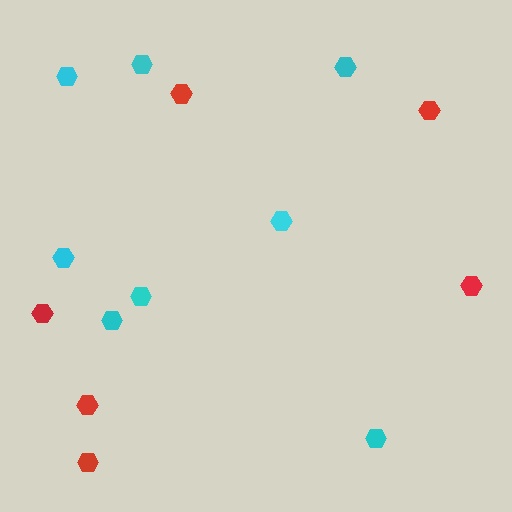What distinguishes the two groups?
There are 2 groups: one group of red hexagons (6) and one group of cyan hexagons (8).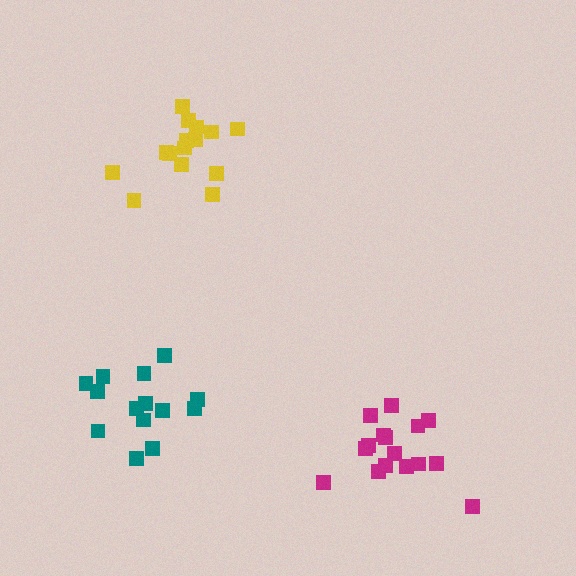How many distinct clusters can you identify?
There are 3 distinct clusters.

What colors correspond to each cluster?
The clusters are colored: yellow, magenta, teal.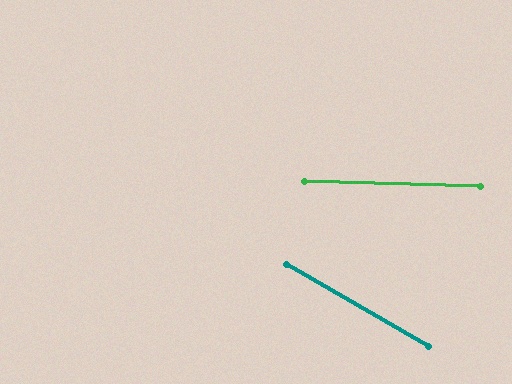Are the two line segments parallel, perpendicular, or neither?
Neither parallel nor perpendicular — they differ by about 28°.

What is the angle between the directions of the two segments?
Approximately 28 degrees.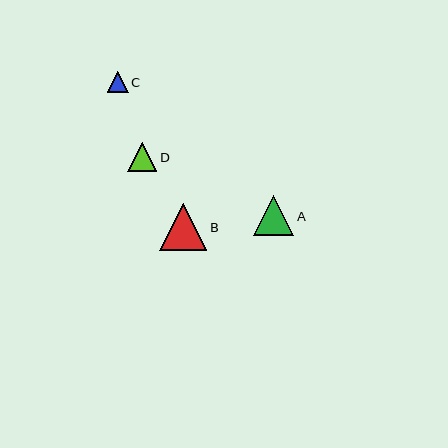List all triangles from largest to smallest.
From largest to smallest: B, A, D, C.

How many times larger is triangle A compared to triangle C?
Triangle A is approximately 1.9 times the size of triangle C.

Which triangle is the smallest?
Triangle C is the smallest with a size of approximately 21 pixels.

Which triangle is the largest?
Triangle B is the largest with a size of approximately 47 pixels.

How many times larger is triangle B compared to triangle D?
Triangle B is approximately 1.6 times the size of triangle D.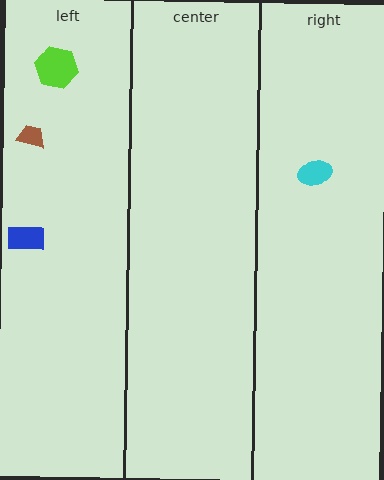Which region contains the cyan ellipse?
The right region.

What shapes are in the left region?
The blue rectangle, the brown trapezoid, the lime hexagon.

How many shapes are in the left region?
3.